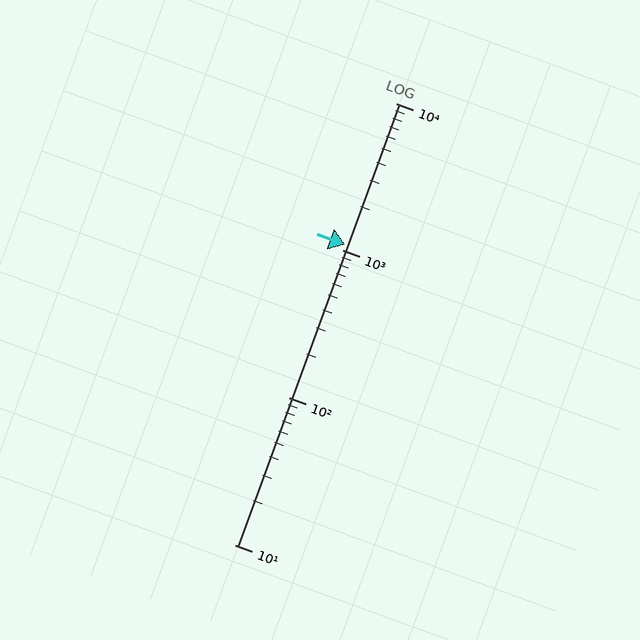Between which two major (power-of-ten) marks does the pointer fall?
The pointer is between 1000 and 10000.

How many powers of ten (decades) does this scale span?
The scale spans 3 decades, from 10 to 10000.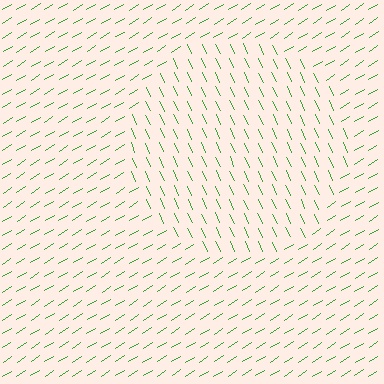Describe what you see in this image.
The image is filled with small green line segments. A circle region in the image has lines oriented differently from the surrounding lines, creating a visible texture boundary.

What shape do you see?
I see a circle.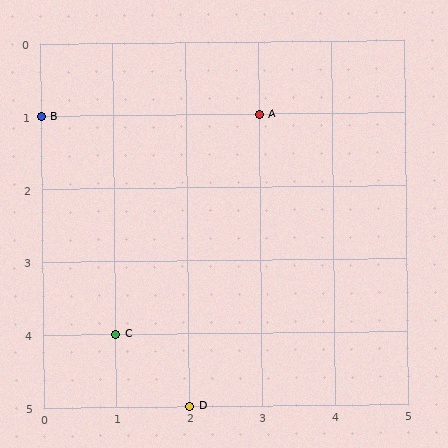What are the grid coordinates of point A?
Point A is at grid coordinates (3, 1).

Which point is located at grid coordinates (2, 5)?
Point D is at (2, 5).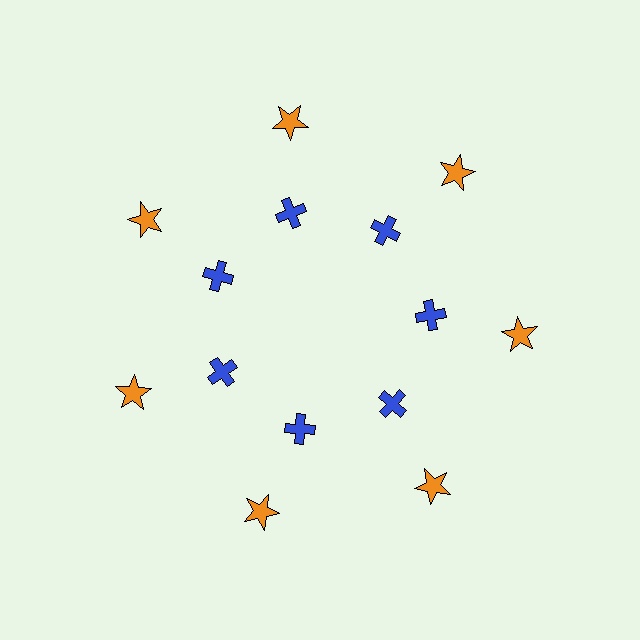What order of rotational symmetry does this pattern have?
This pattern has 7-fold rotational symmetry.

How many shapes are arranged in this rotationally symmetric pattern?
There are 14 shapes, arranged in 7 groups of 2.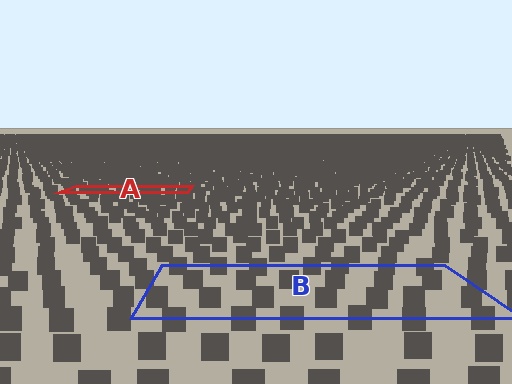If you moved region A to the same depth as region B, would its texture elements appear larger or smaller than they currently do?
They would appear larger. At a closer depth, the same texture elements are projected at a bigger on-screen size.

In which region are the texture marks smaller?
The texture marks are smaller in region A, because it is farther away.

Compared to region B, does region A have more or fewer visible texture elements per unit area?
Region A has more texture elements per unit area — they are packed more densely because it is farther away.